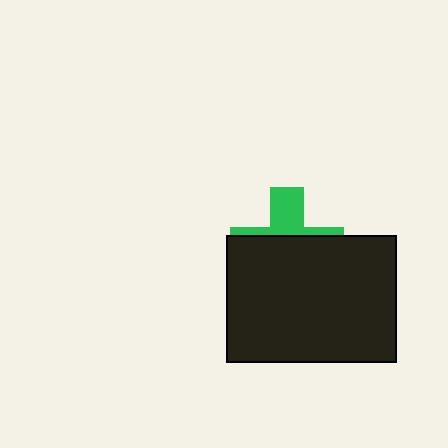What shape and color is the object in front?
The object in front is a black rectangle.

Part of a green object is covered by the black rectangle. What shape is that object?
It is a cross.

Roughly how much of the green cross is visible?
A small part of it is visible (roughly 34%).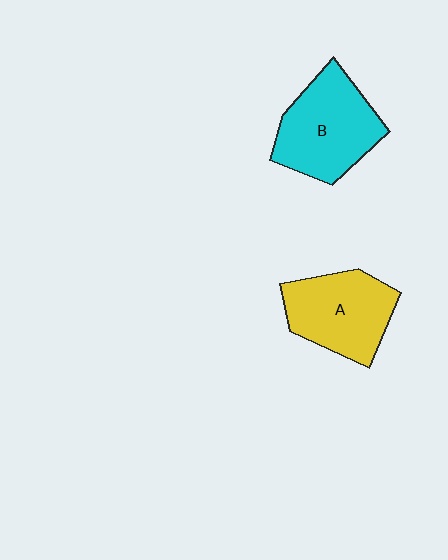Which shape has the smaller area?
Shape A (yellow).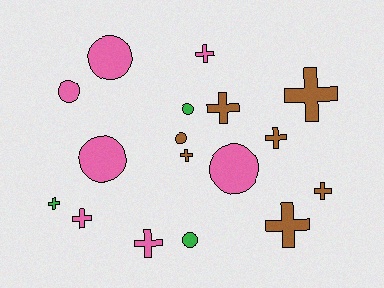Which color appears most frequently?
Pink, with 7 objects.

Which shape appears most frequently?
Cross, with 10 objects.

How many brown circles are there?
There is 1 brown circle.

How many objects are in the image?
There are 17 objects.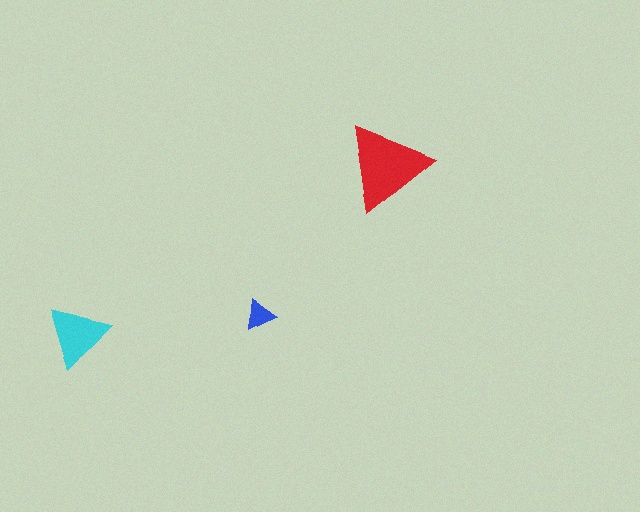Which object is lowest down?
The cyan triangle is bottommost.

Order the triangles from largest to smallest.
the red one, the cyan one, the blue one.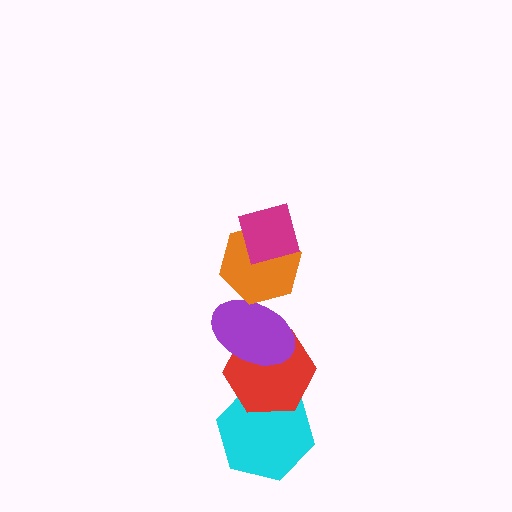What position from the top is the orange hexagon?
The orange hexagon is 2nd from the top.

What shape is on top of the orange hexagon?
The magenta diamond is on top of the orange hexagon.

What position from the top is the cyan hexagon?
The cyan hexagon is 5th from the top.